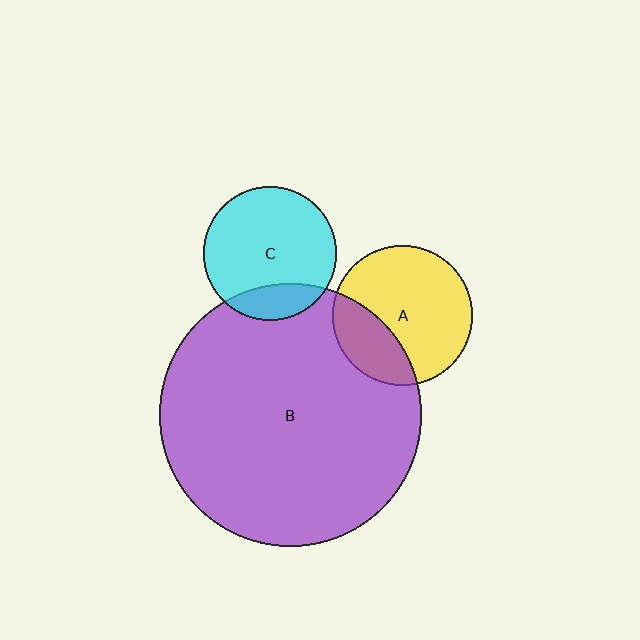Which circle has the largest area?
Circle B (purple).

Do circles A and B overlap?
Yes.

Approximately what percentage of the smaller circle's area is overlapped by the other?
Approximately 30%.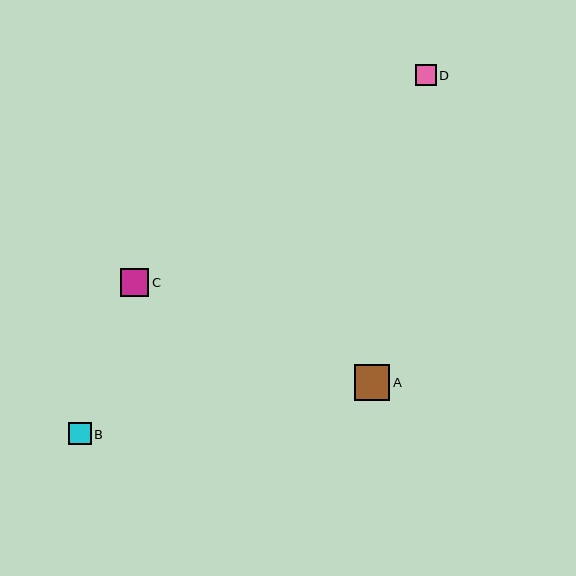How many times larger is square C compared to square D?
Square C is approximately 1.4 times the size of square D.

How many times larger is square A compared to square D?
Square A is approximately 1.7 times the size of square D.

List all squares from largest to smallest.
From largest to smallest: A, C, B, D.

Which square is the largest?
Square A is the largest with a size of approximately 36 pixels.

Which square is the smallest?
Square D is the smallest with a size of approximately 21 pixels.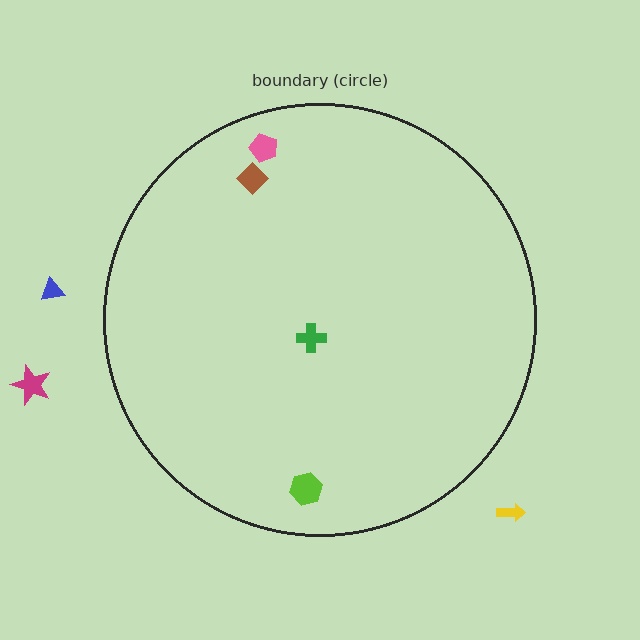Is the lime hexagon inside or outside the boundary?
Inside.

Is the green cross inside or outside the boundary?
Inside.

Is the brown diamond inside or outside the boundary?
Inside.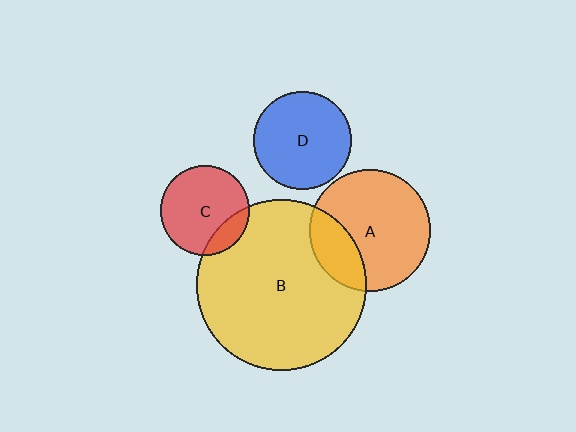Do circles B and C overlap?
Yes.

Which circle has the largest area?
Circle B (yellow).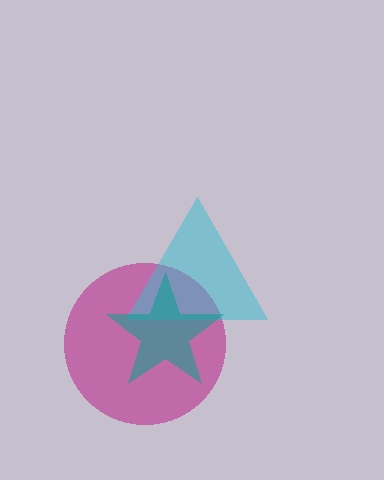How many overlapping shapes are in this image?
There are 3 overlapping shapes in the image.